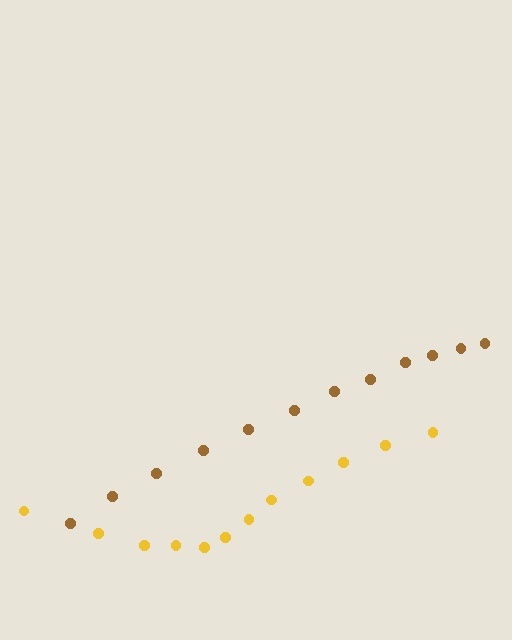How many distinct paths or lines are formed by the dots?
There are 2 distinct paths.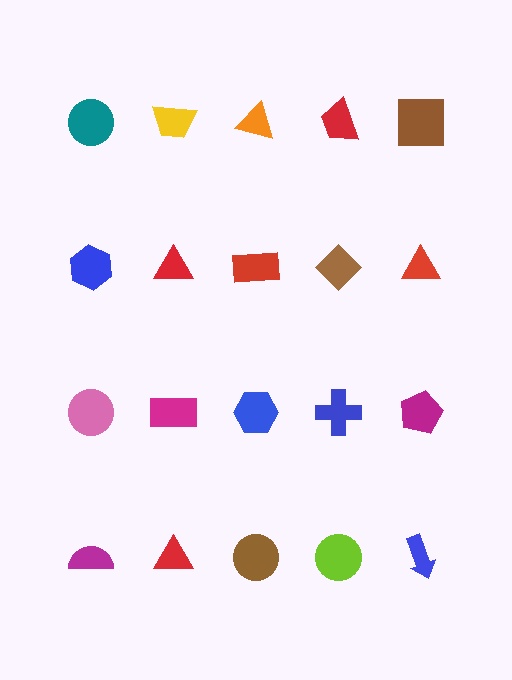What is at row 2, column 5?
A red triangle.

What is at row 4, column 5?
A blue arrow.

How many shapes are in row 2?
5 shapes.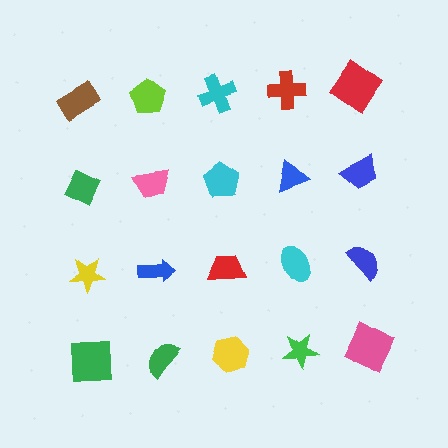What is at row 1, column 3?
A cyan cross.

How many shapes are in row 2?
5 shapes.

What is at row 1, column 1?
A brown rectangle.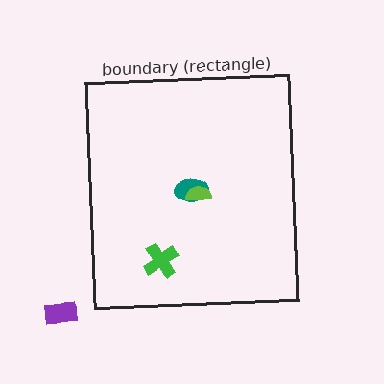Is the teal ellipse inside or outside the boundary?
Inside.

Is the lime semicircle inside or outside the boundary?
Inside.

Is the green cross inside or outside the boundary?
Inside.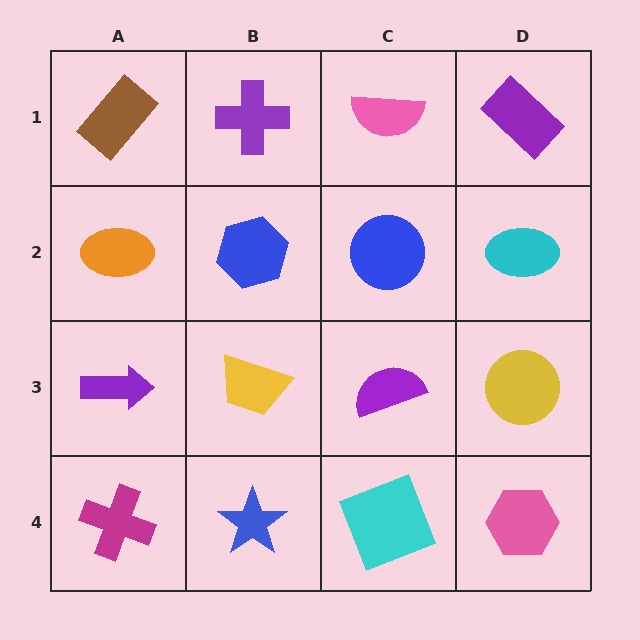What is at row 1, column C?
A pink semicircle.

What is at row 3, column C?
A purple semicircle.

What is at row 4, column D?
A pink hexagon.